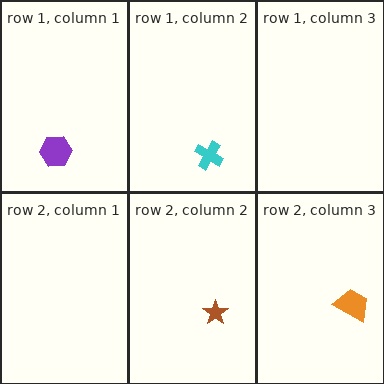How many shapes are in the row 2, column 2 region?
1.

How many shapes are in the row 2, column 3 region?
1.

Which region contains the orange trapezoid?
The row 2, column 3 region.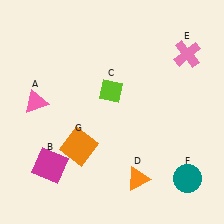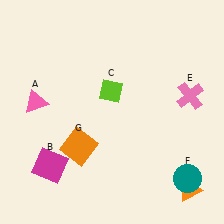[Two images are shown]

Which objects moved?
The objects that moved are: the orange triangle (D), the pink cross (E).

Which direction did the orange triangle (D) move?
The orange triangle (D) moved right.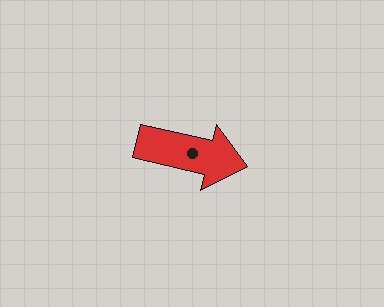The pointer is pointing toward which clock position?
Roughly 3 o'clock.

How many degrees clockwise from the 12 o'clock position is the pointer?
Approximately 103 degrees.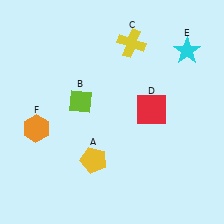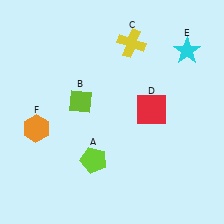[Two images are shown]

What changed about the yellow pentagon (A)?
In Image 1, A is yellow. In Image 2, it changed to lime.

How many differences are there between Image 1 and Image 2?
There is 1 difference between the two images.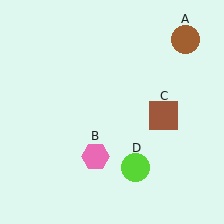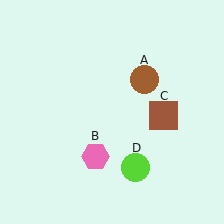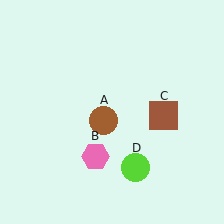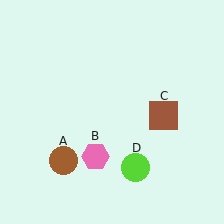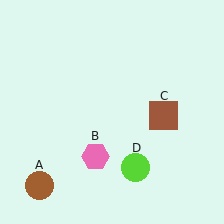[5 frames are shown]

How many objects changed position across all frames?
1 object changed position: brown circle (object A).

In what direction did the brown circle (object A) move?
The brown circle (object A) moved down and to the left.